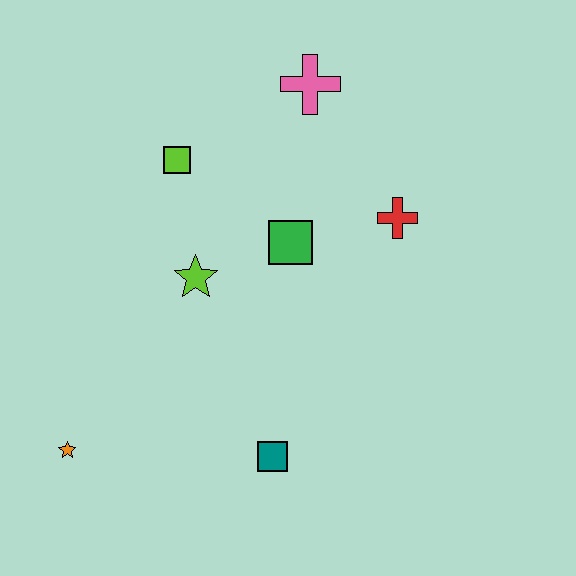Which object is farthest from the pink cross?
The orange star is farthest from the pink cross.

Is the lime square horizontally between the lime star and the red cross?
No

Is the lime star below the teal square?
No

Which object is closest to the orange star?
The teal square is closest to the orange star.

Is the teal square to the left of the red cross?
Yes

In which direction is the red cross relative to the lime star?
The red cross is to the right of the lime star.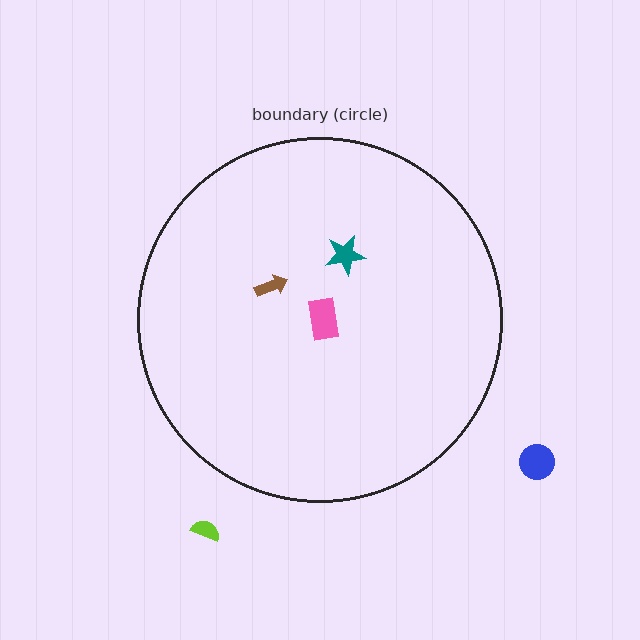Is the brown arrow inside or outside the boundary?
Inside.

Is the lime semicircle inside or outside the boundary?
Outside.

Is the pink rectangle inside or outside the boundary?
Inside.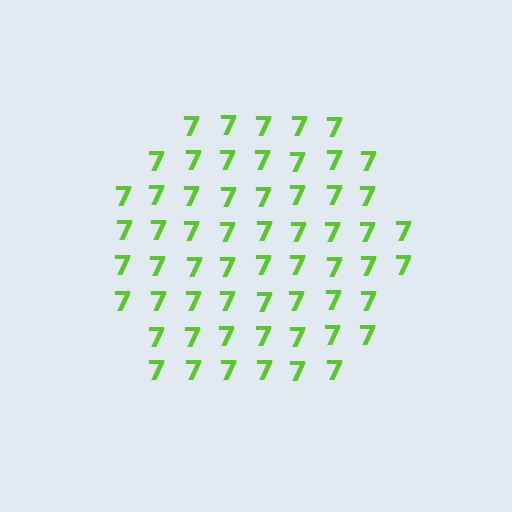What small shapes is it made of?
It is made of small digit 7's.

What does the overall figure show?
The overall figure shows a hexagon.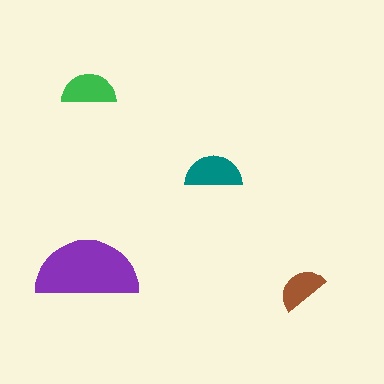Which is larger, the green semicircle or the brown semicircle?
The green one.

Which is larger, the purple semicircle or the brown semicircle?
The purple one.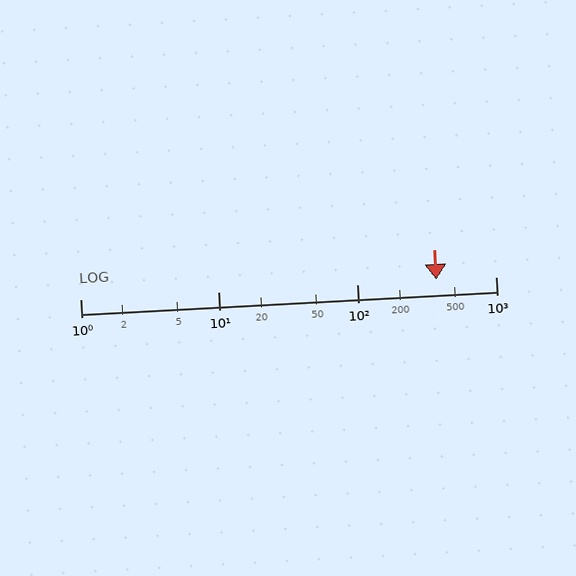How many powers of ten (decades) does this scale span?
The scale spans 3 decades, from 1 to 1000.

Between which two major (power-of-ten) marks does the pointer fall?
The pointer is between 100 and 1000.